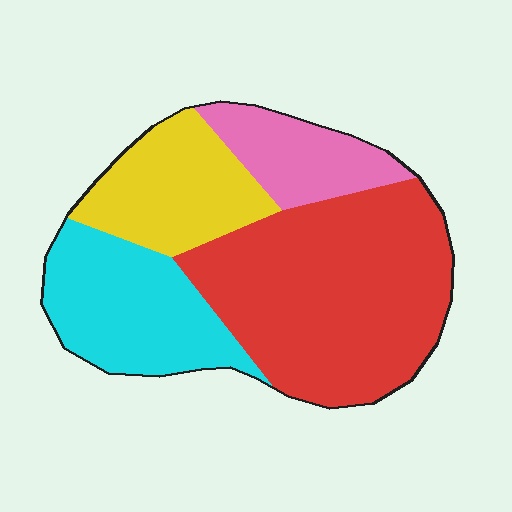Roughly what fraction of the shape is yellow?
Yellow covers 19% of the shape.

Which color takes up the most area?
Red, at roughly 45%.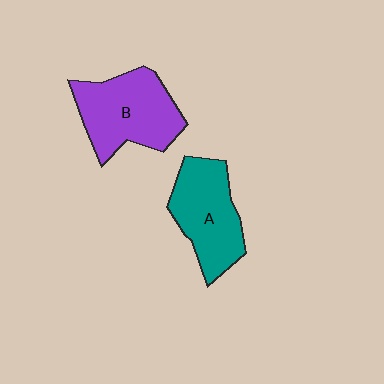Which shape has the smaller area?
Shape A (teal).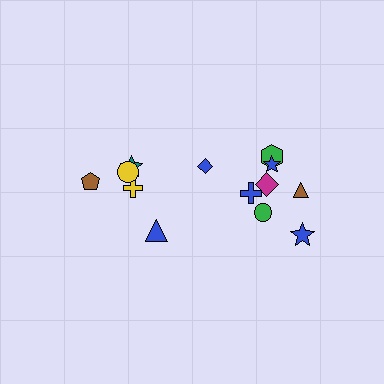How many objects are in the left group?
There are 5 objects.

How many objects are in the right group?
There are 8 objects.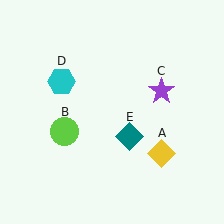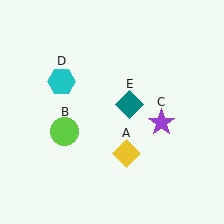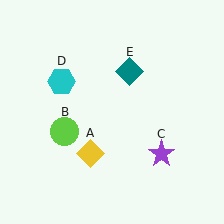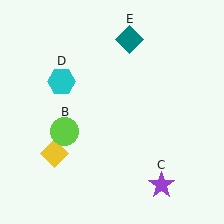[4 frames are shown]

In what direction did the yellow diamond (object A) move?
The yellow diamond (object A) moved left.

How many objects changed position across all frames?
3 objects changed position: yellow diamond (object A), purple star (object C), teal diamond (object E).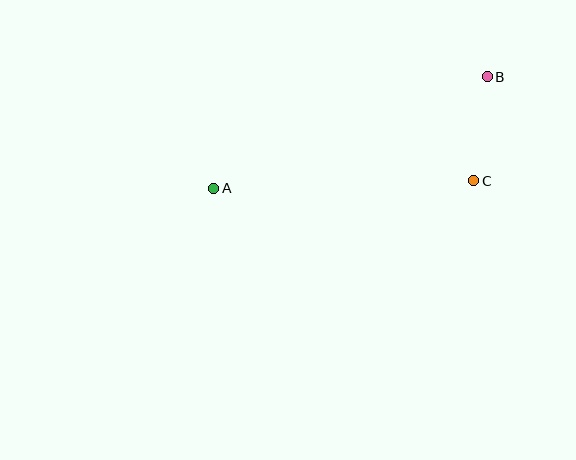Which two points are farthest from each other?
Points A and B are farthest from each other.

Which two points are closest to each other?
Points B and C are closest to each other.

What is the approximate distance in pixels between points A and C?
The distance between A and C is approximately 260 pixels.